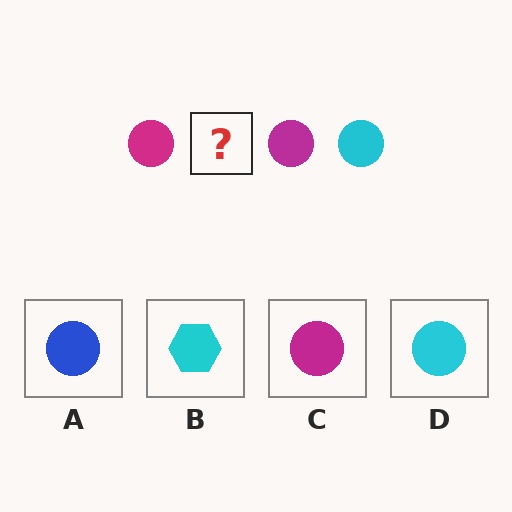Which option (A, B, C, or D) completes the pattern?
D.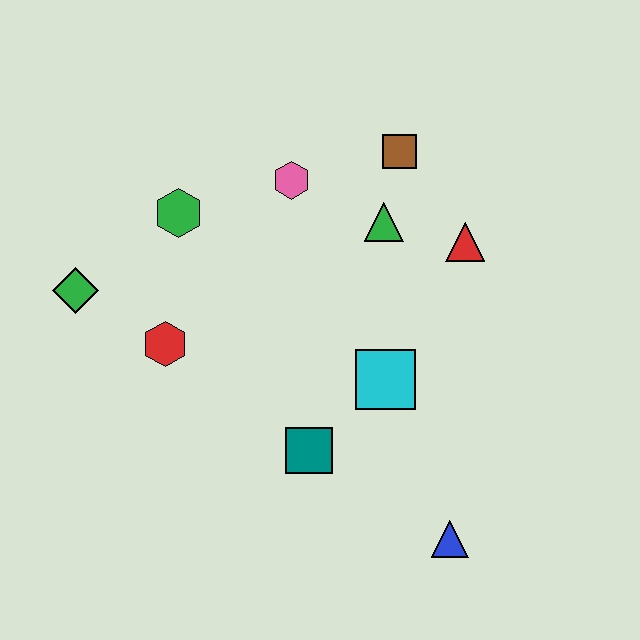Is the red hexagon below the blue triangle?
No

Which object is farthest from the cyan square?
The green diamond is farthest from the cyan square.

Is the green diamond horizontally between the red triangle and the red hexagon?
No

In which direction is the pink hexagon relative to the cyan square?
The pink hexagon is above the cyan square.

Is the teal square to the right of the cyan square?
No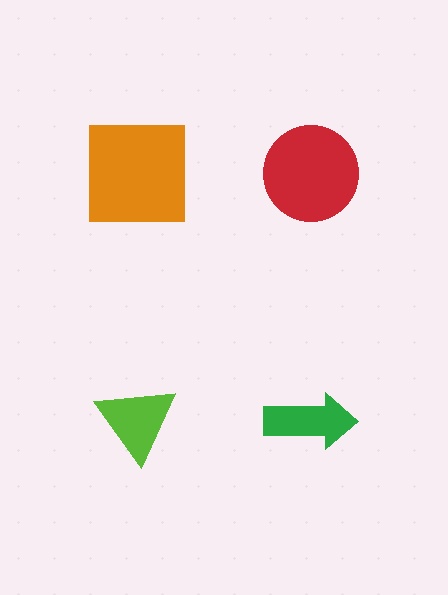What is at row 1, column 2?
A red circle.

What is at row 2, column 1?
A lime triangle.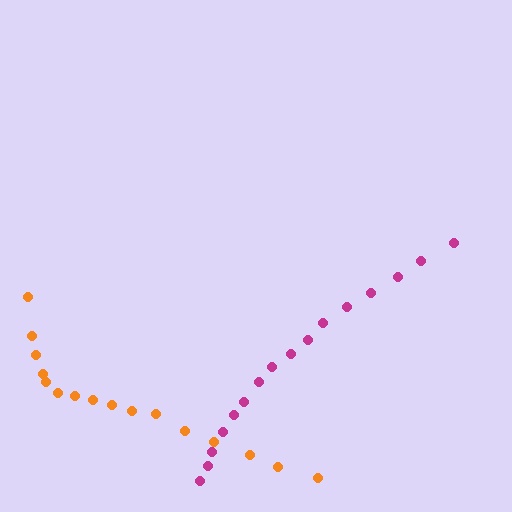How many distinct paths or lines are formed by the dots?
There are 2 distinct paths.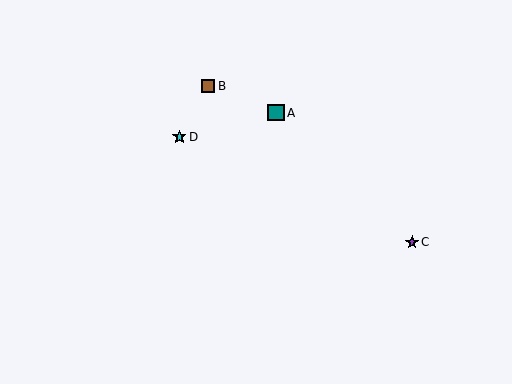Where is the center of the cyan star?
The center of the cyan star is at (180, 137).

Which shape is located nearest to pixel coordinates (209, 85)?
The brown square (labeled B) at (208, 86) is nearest to that location.